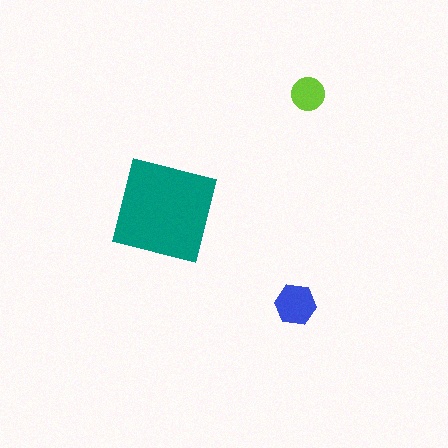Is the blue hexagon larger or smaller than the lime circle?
Larger.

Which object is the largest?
The teal square.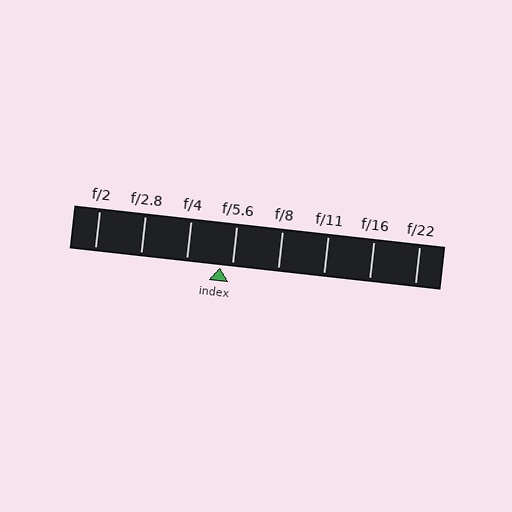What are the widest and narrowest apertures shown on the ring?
The widest aperture shown is f/2 and the narrowest is f/22.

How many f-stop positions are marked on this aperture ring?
There are 8 f-stop positions marked.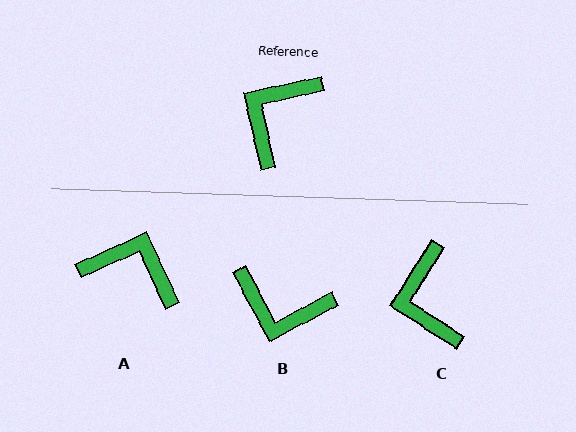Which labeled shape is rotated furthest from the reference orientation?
B, about 105 degrees away.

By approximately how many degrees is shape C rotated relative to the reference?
Approximately 45 degrees counter-clockwise.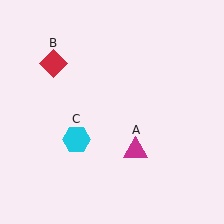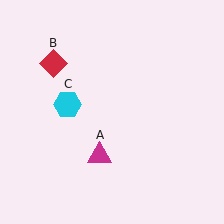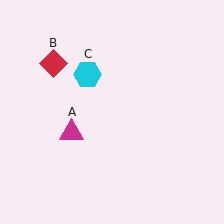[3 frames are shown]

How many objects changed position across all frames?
2 objects changed position: magenta triangle (object A), cyan hexagon (object C).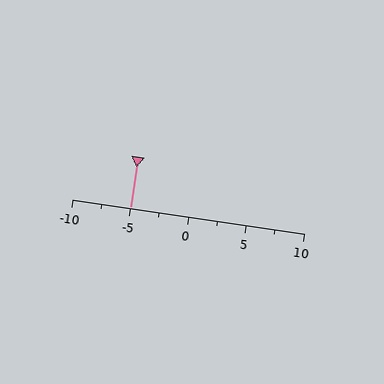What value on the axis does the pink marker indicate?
The marker indicates approximately -5.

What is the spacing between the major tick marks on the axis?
The major ticks are spaced 5 apart.